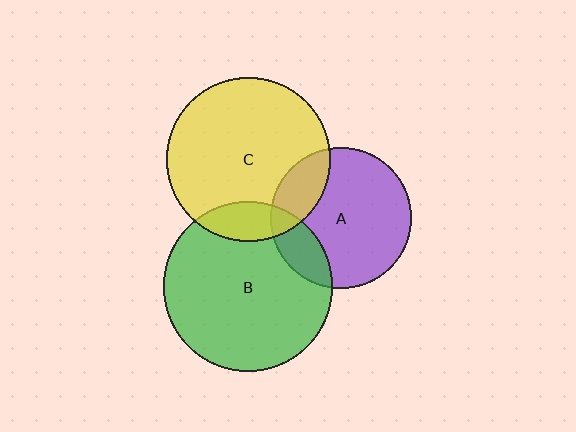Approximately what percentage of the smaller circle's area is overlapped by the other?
Approximately 20%.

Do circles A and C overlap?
Yes.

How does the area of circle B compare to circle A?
Approximately 1.4 times.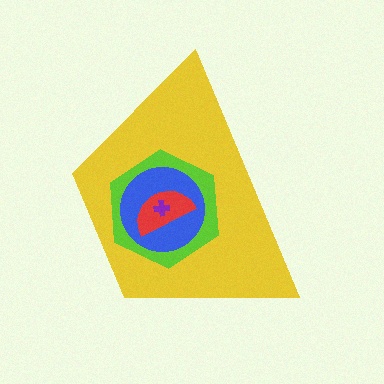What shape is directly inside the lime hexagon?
The blue circle.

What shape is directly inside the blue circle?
The red semicircle.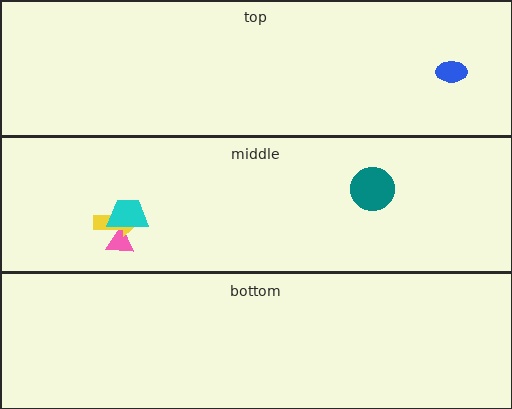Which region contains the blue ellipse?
The top region.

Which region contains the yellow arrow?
The middle region.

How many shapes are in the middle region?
4.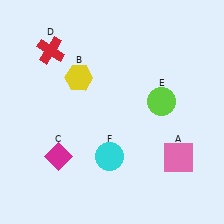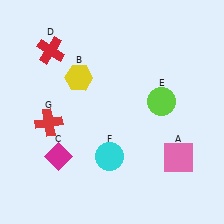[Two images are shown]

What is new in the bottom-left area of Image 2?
A red cross (G) was added in the bottom-left area of Image 2.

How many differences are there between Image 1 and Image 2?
There is 1 difference between the two images.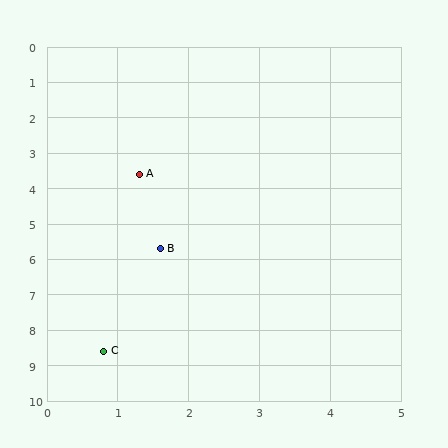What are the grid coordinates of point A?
Point A is at approximately (1.3, 3.6).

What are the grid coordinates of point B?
Point B is at approximately (1.6, 5.7).